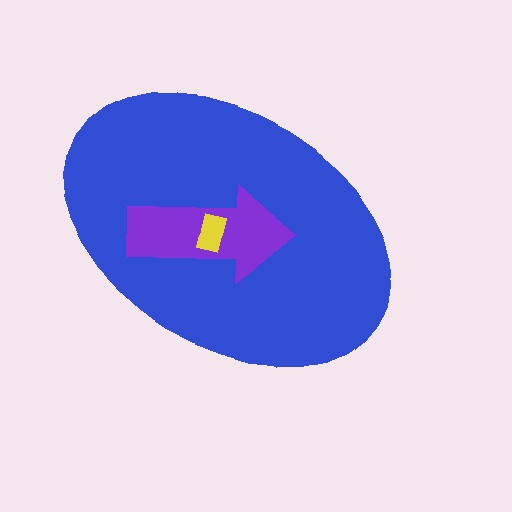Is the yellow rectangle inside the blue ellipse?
Yes.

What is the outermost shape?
The blue ellipse.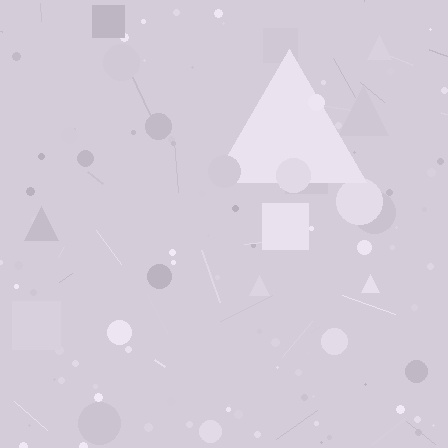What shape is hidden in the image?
A triangle is hidden in the image.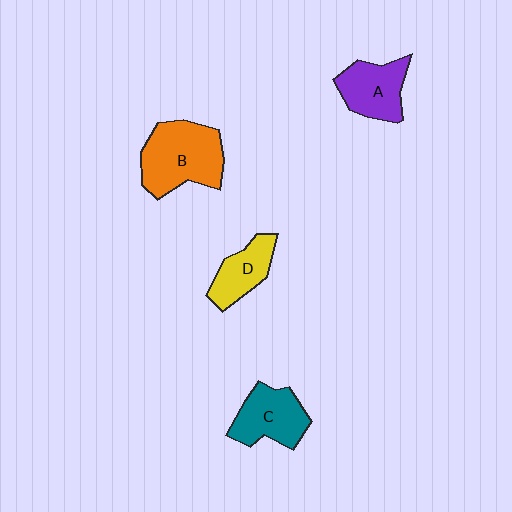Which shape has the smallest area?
Shape D (yellow).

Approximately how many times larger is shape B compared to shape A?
Approximately 1.5 times.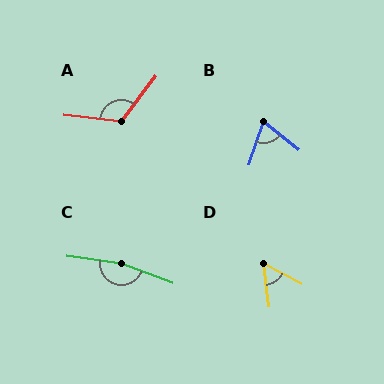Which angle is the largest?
C, at approximately 167 degrees.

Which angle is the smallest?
D, at approximately 55 degrees.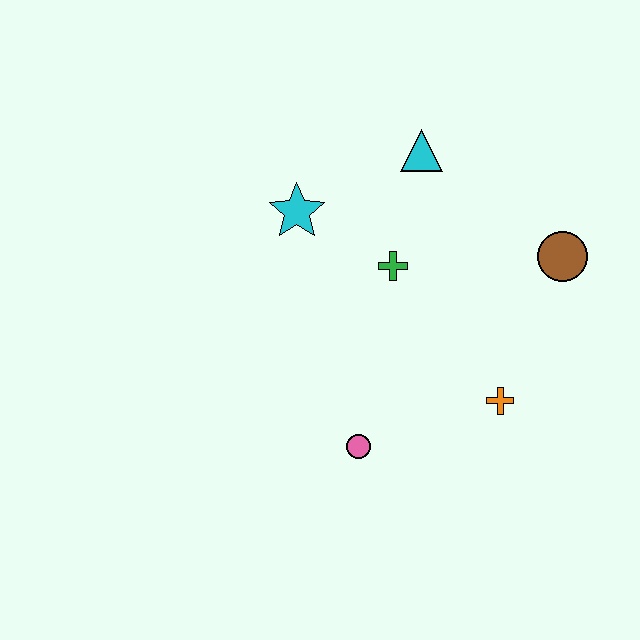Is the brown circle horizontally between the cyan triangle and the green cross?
No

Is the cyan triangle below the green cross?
No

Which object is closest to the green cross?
The cyan star is closest to the green cross.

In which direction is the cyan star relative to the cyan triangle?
The cyan star is to the left of the cyan triangle.